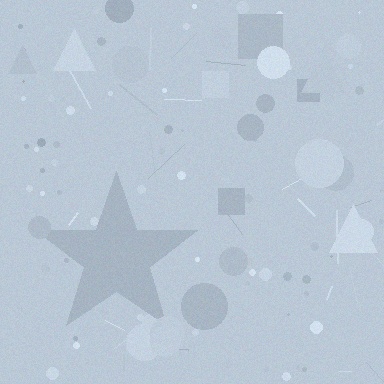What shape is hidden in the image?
A star is hidden in the image.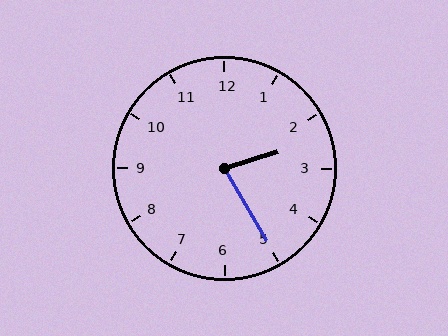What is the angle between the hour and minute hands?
Approximately 78 degrees.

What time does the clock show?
2:25.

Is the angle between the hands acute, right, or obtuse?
It is acute.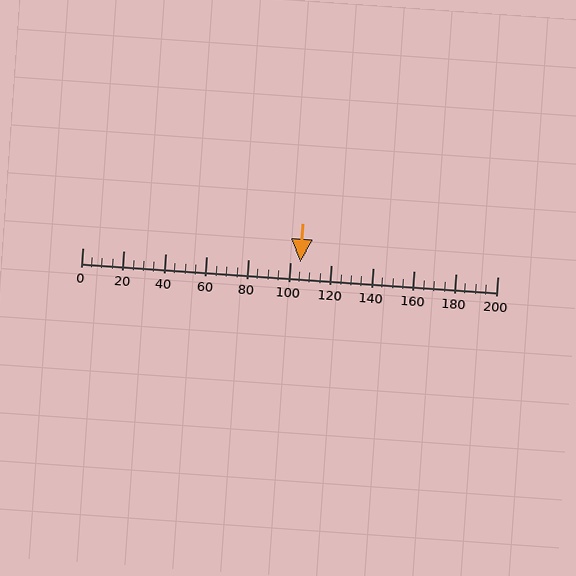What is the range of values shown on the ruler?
The ruler shows values from 0 to 200.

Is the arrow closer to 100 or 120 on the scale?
The arrow is closer to 100.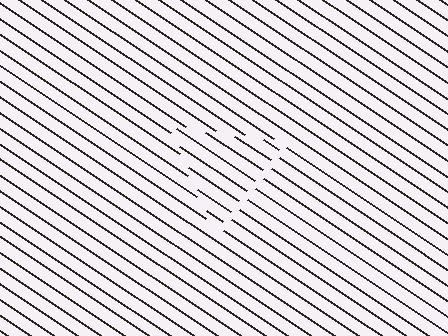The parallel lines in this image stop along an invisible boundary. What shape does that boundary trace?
An illusory triangle. The interior of the shape contains the same grating, shifted by half a period — the contour is defined by the phase discontinuity where line-ends from the inner and outer gratings abut.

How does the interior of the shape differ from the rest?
The interior of the shape contains the same grating, shifted by half a period — the contour is defined by the phase discontinuity where line-ends from the inner and outer gratings abut.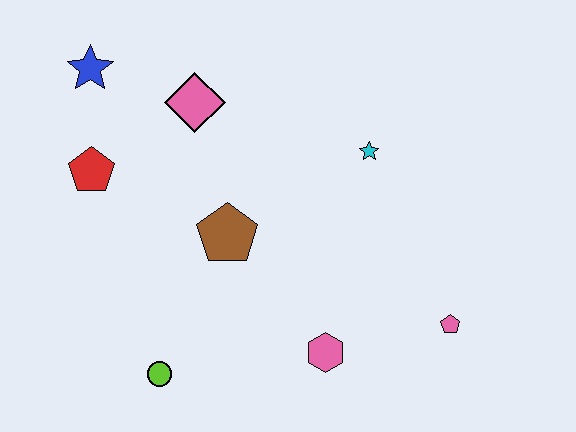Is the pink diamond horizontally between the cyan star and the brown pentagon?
No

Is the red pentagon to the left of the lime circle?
Yes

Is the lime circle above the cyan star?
No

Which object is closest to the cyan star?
The brown pentagon is closest to the cyan star.